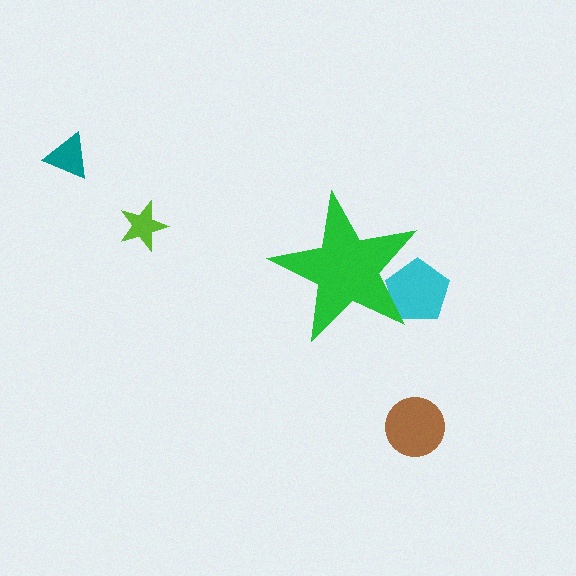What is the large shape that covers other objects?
A green star.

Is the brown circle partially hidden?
No, the brown circle is fully visible.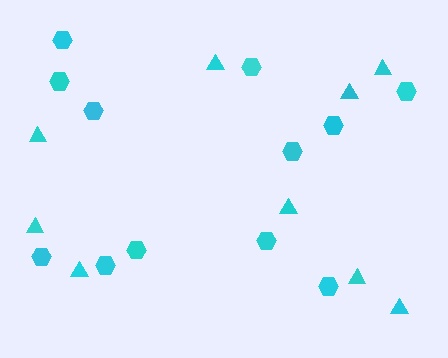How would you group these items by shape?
There are 2 groups: one group of triangles (9) and one group of hexagons (12).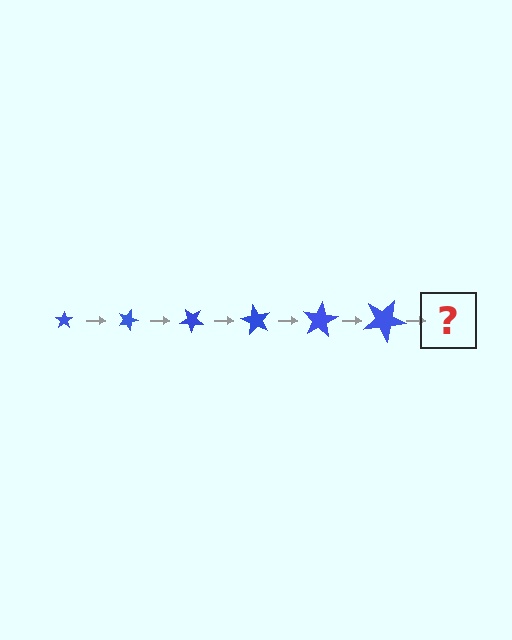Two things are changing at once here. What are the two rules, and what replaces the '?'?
The two rules are that the star grows larger each step and it rotates 20 degrees each step. The '?' should be a star, larger than the previous one and rotated 120 degrees from the start.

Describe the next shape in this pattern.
It should be a star, larger than the previous one and rotated 120 degrees from the start.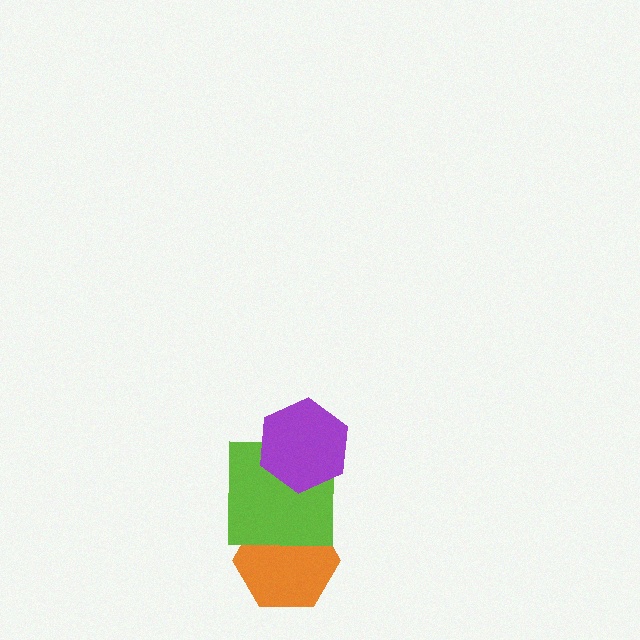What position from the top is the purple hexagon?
The purple hexagon is 1st from the top.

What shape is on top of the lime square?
The purple hexagon is on top of the lime square.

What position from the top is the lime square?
The lime square is 2nd from the top.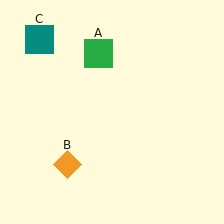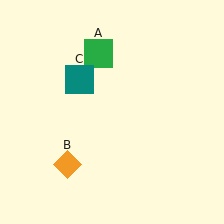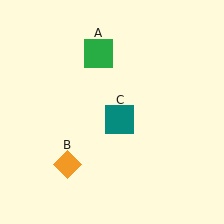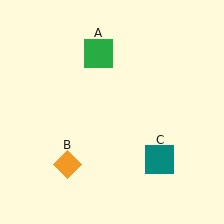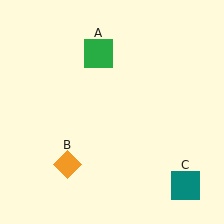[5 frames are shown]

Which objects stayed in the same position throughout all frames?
Green square (object A) and orange diamond (object B) remained stationary.